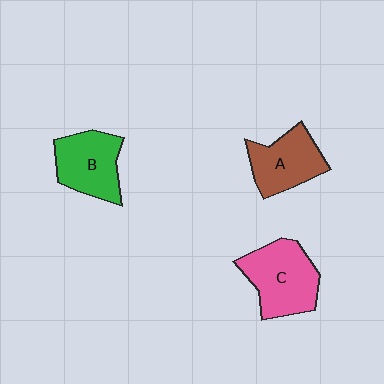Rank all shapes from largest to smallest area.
From largest to smallest: C (pink), B (green), A (brown).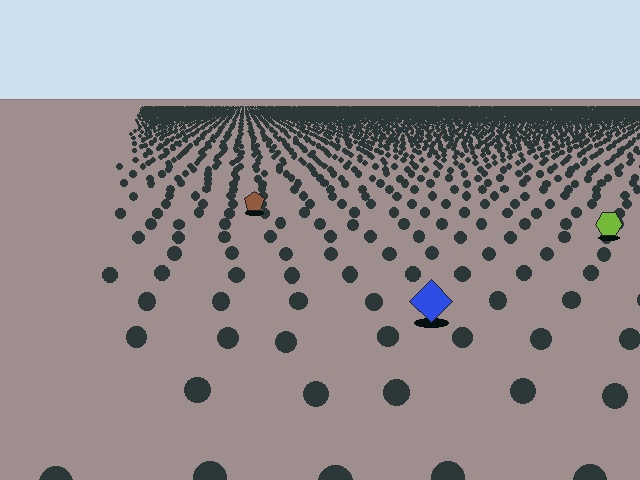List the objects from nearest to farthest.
From nearest to farthest: the blue diamond, the lime hexagon, the brown pentagon.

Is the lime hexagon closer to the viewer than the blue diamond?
No. The blue diamond is closer — you can tell from the texture gradient: the ground texture is coarser near it.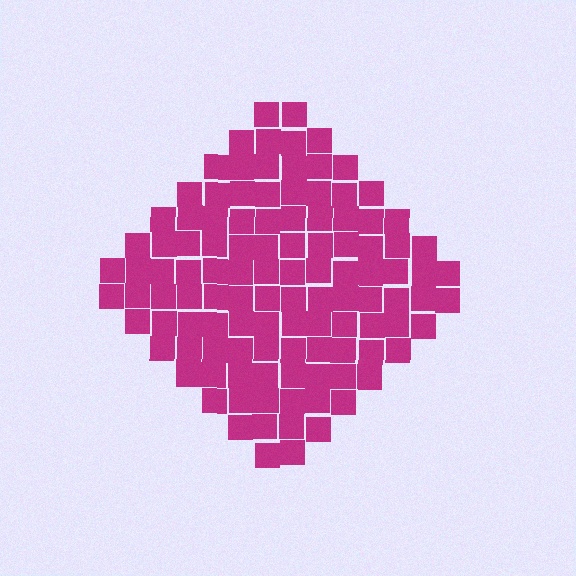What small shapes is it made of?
It is made of small squares.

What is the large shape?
The large shape is a diamond.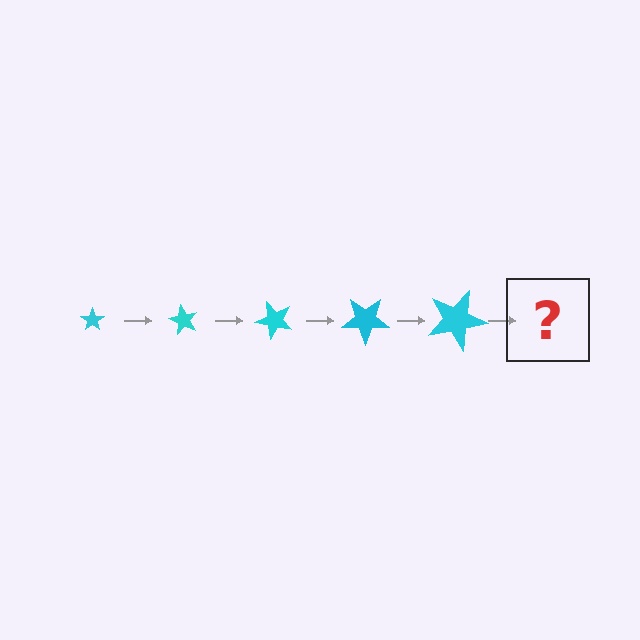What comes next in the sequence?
The next element should be a star, larger than the previous one and rotated 300 degrees from the start.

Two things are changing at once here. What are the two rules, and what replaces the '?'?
The two rules are that the star grows larger each step and it rotates 60 degrees each step. The '?' should be a star, larger than the previous one and rotated 300 degrees from the start.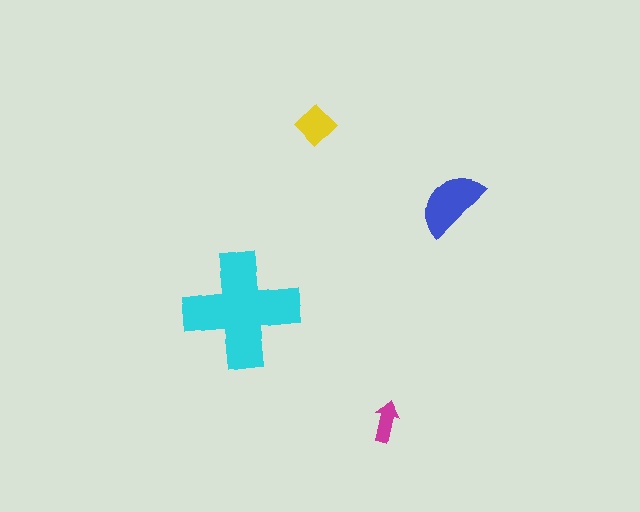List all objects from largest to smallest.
The cyan cross, the blue semicircle, the yellow diamond, the magenta arrow.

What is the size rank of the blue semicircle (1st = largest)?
2nd.